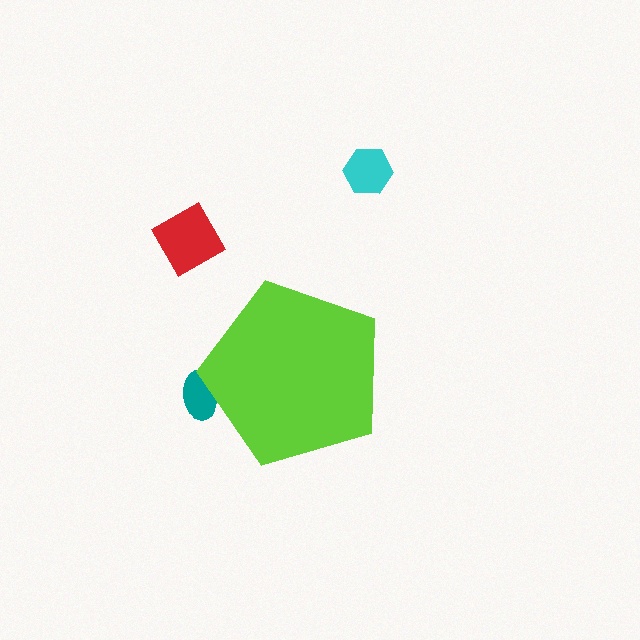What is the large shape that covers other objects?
A lime pentagon.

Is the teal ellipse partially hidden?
Yes, the teal ellipse is partially hidden behind the lime pentagon.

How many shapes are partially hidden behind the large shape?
1 shape is partially hidden.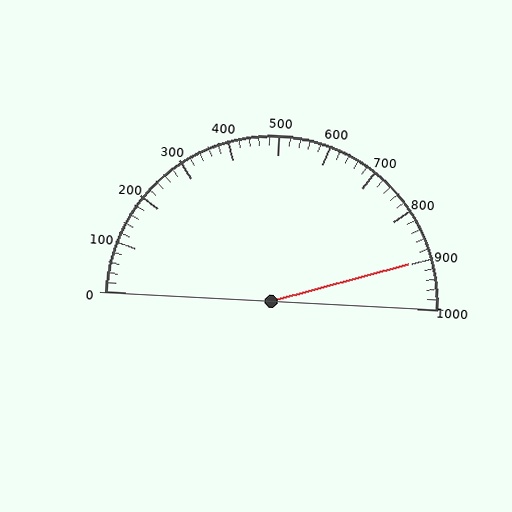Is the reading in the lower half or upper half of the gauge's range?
The reading is in the upper half of the range (0 to 1000).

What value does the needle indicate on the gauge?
The needle indicates approximately 900.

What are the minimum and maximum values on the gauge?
The gauge ranges from 0 to 1000.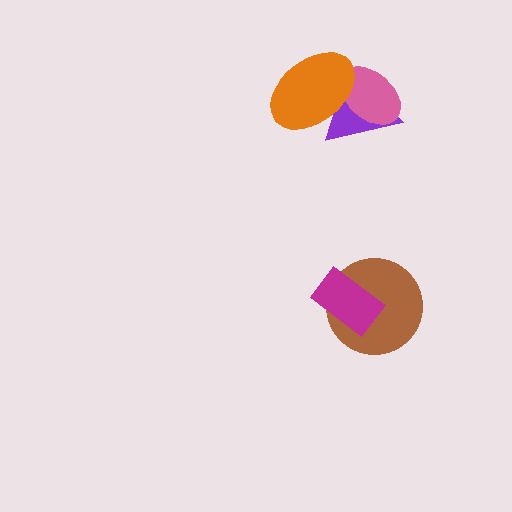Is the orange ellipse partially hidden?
No, no other shape covers it.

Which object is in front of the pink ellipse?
The orange ellipse is in front of the pink ellipse.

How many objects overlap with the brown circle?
1 object overlaps with the brown circle.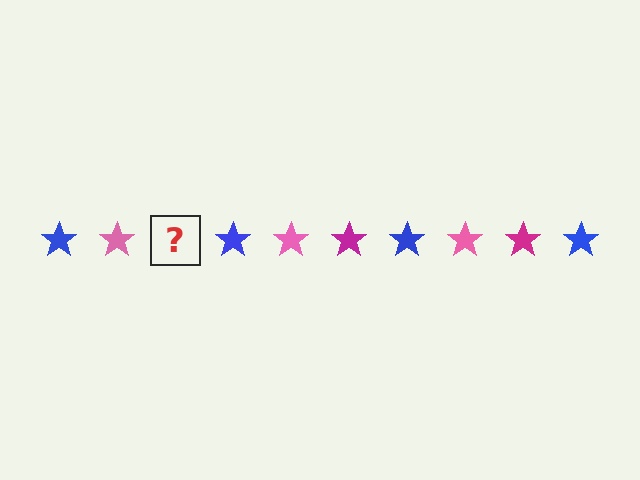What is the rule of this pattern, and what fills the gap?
The rule is that the pattern cycles through blue, pink, magenta stars. The gap should be filled with a magenta star.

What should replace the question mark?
The question mark should be replaced with a magenta star.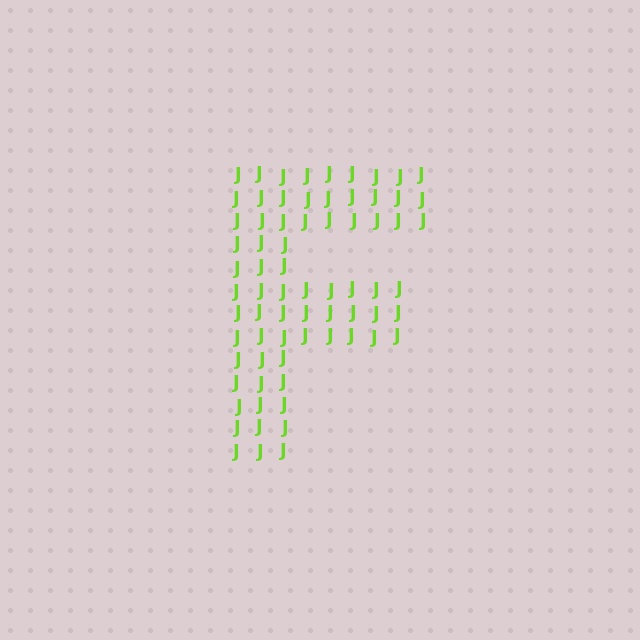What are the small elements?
The small elements are letter J's.